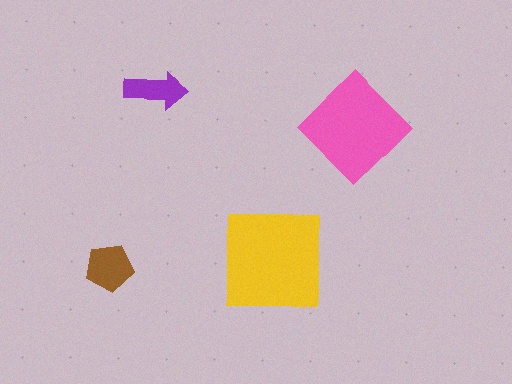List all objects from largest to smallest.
The yellow square, the pink diamond, the brown pentagon, the purple arrow.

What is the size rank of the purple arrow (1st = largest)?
4th.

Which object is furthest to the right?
The pink diamond is rightmost.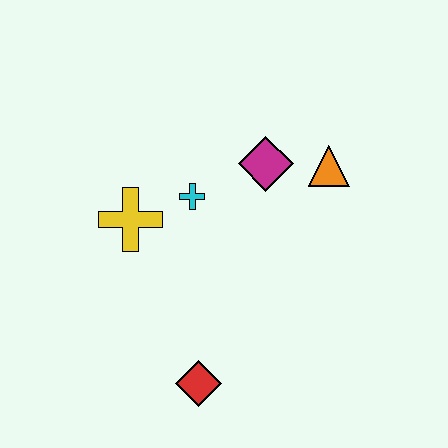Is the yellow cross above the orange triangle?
No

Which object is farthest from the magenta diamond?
The red diamond is farthest from the magenta diamond.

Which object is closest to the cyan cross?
The yellow cross is closest to the cyan cross.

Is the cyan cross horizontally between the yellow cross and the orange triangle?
Yes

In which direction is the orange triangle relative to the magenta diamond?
The orange triangle is to the right of the magenta diamond.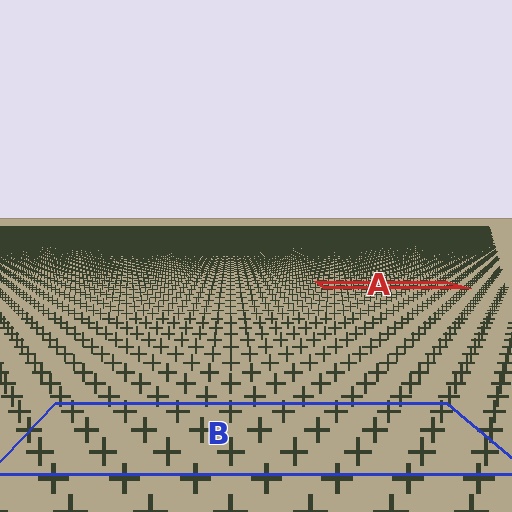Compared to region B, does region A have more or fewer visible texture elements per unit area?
Region A has more texture elements per unit area — they are packed more densely because it is farther away.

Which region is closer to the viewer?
Region B is closer. The texture elements there are larger and more spread out.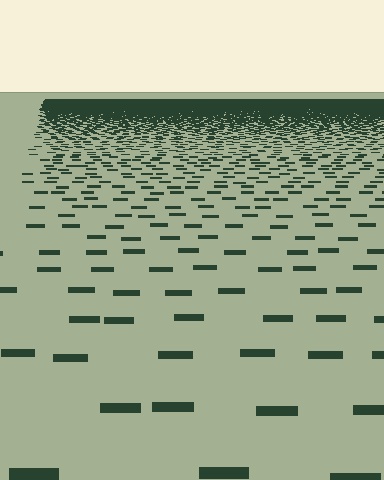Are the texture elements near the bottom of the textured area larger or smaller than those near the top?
Larger. Near the bottom, elements are closer to the viewer and appear at a bigger on-screen size.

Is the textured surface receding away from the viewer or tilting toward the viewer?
The surface is receding away from the viewer. Texture elements get smaller and denser toward the top.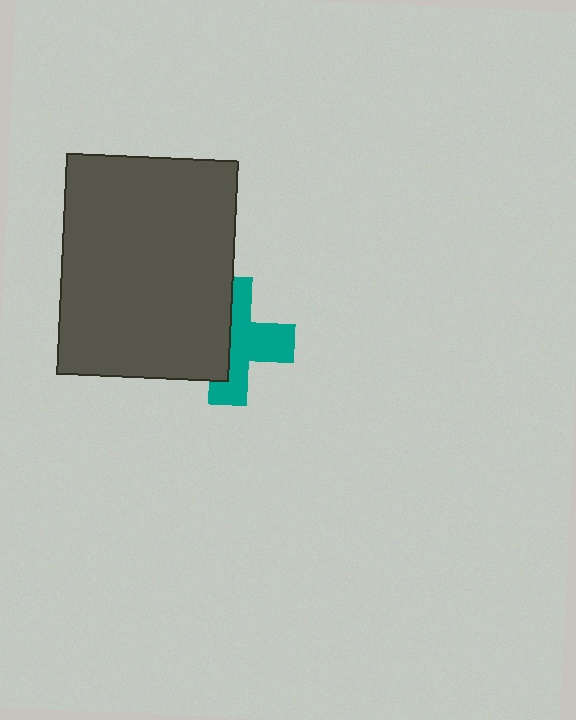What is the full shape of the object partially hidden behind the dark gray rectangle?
The partially hidden object is a teal cross.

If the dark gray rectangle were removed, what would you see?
You would see the complete teal cross.